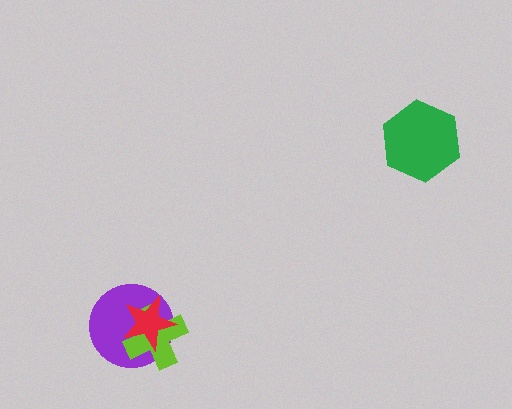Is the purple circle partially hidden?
Yes, it is partially covered by another shape.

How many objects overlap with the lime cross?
2 objects overlap with the lime cross.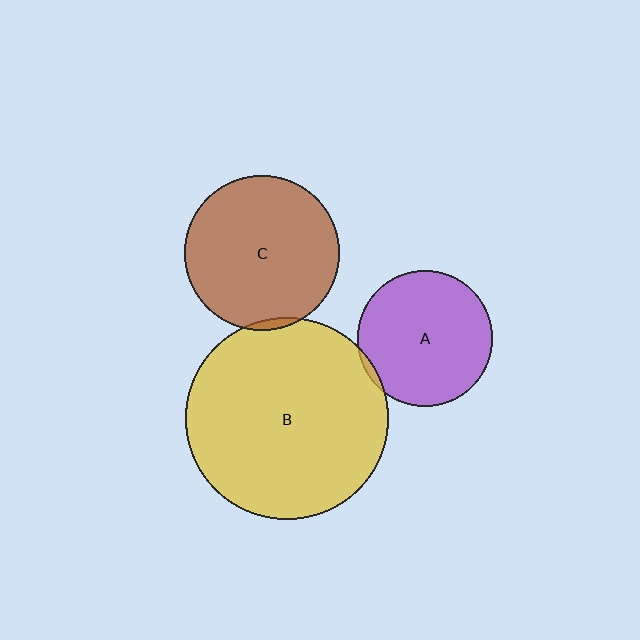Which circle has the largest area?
Circle B (yellow).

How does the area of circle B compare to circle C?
Approximately 1.7 times.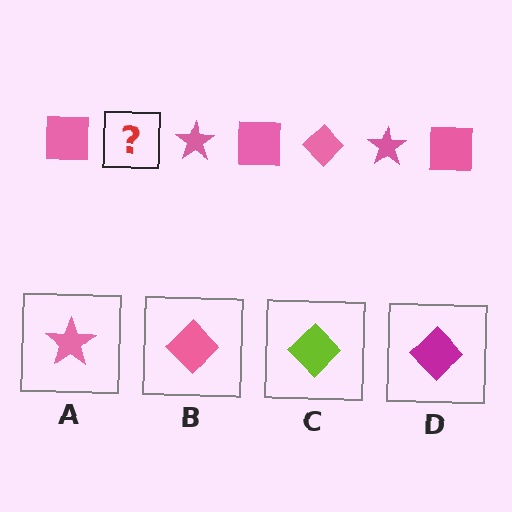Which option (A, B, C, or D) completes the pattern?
B.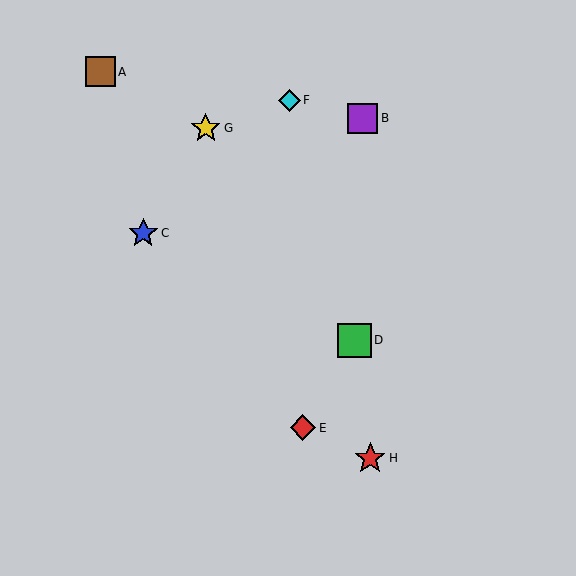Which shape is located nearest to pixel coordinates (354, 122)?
The purple square (labeled B) at (363, 118) is nearest to that location.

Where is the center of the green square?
The center of the green square is at (354, 340).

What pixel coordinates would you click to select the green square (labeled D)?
Click at (354, 340) to select the green square D.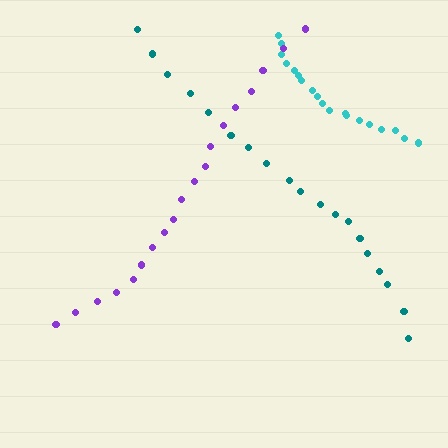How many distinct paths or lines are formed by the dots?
There are 3 distinct paths.